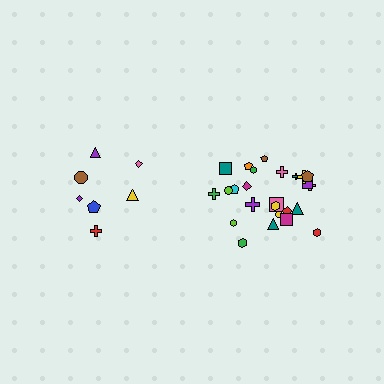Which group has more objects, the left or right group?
The right group.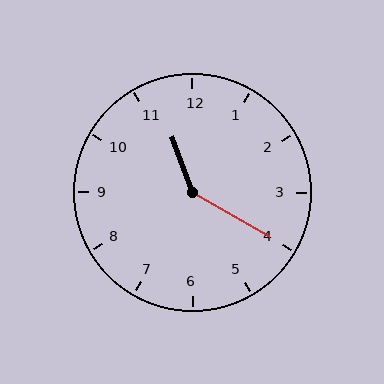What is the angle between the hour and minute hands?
Approximately 140 degrees.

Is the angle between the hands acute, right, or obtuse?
It is obtuse.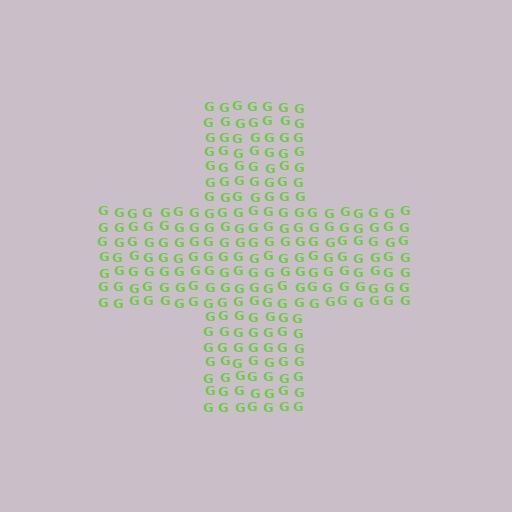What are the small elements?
The small elements are letter G's.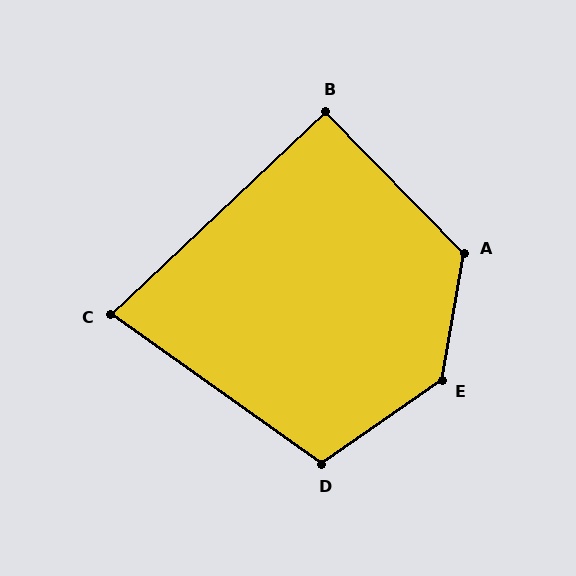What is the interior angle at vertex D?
Approximately 110 degrees (obtuse).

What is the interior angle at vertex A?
Approximately 126 degrees (obtuse).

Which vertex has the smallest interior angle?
C, at approximately 79 degrees.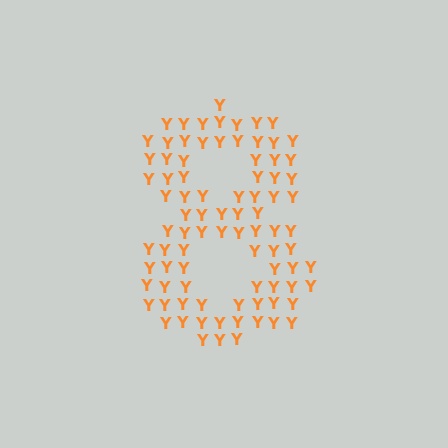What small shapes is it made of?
It is made of small letter Y's.